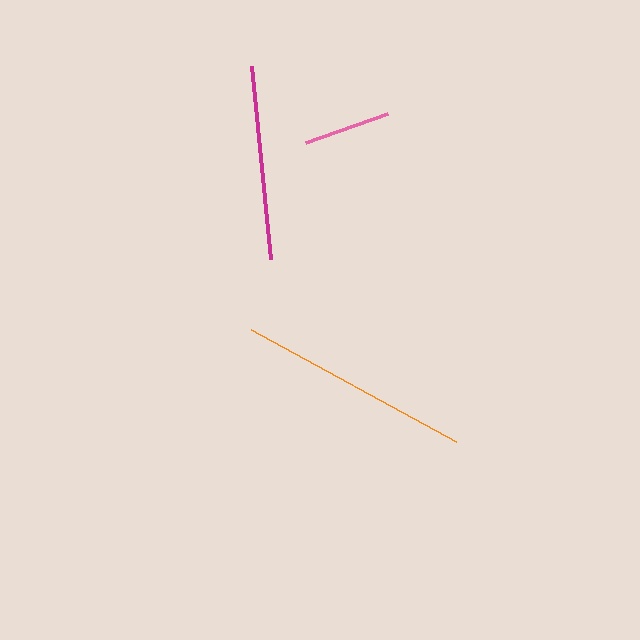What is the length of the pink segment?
The pink segment is approximately 87 pixels long.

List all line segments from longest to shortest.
From longest to shortest: orange, magenta, pink.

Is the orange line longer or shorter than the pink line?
The orange line is longer than the pink line.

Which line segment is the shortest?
The pink line is the shortest at approximately 87 pixels.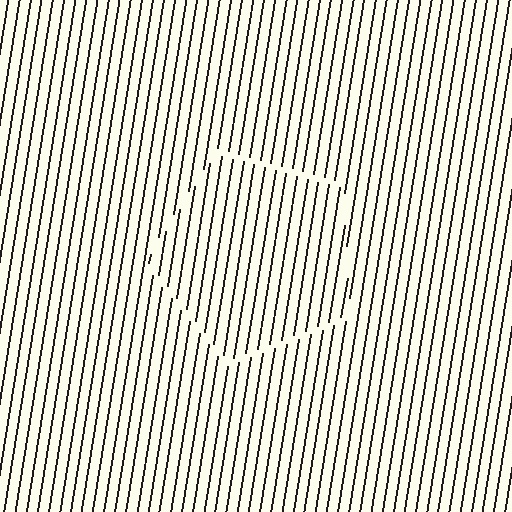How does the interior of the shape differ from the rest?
The interior of the shape contains the same grating, shifted by half a period — the contour is defined by the phase discontinuity where line-ends from the inner and outer gratings abut.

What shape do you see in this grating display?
An illusory pentagon. The interior of the shape contains the same grating, shifted by half a period — the contour is defined by the phase discontinuity where line-ends from the inner and outer gratings abut.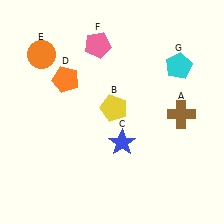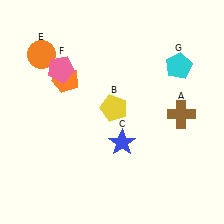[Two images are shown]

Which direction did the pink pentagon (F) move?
The pink pentagon (F) moved left.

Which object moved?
The pink pentagon (F) moved left.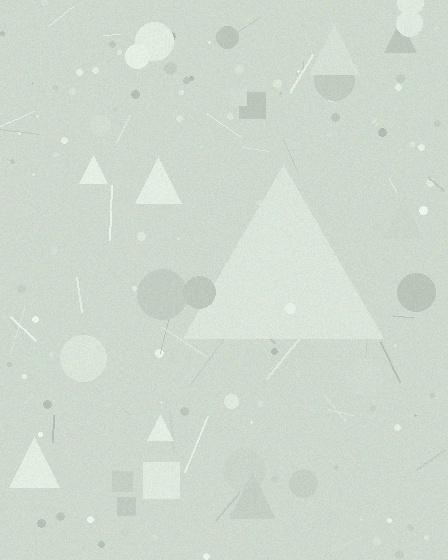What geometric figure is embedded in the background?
A triangle is embedded in the background.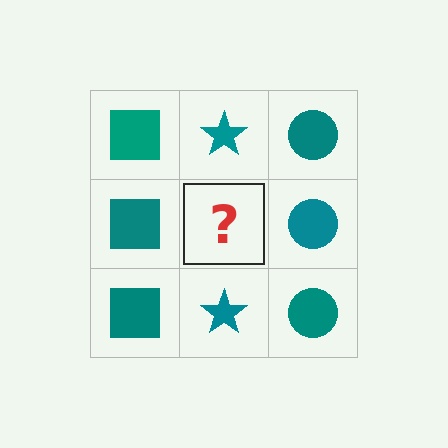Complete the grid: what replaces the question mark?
The question mark should be replaced with a teal star.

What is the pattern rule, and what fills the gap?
The rule is that each column has a consistent shape. The gap should be filled with a teal star.